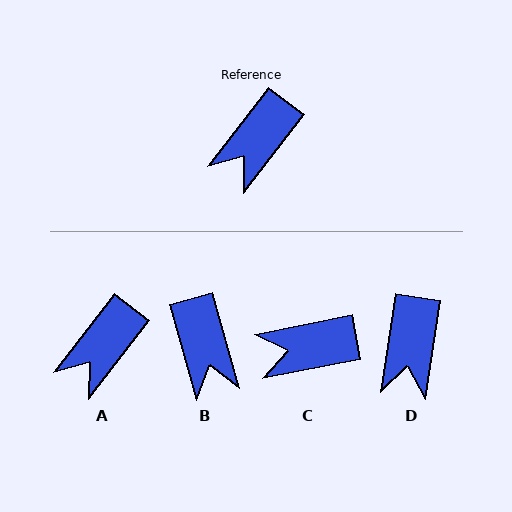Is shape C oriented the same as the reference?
No, it is off by about 41 degrees.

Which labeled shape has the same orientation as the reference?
A.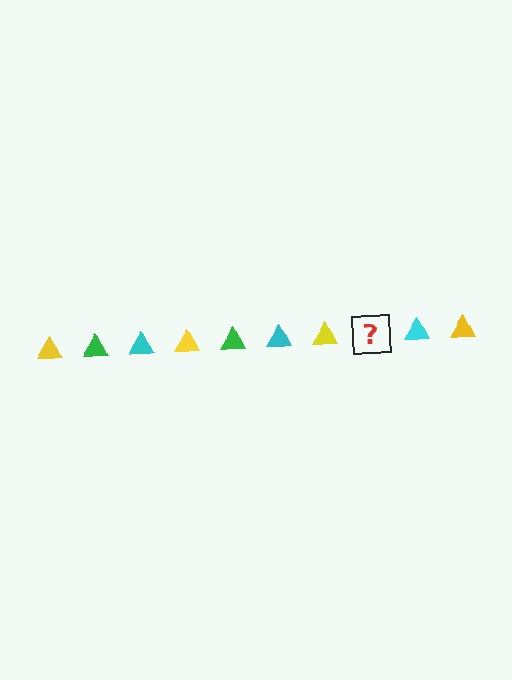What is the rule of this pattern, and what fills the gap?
The rule is that the pattern cycles through yellow, green, cyan triangles. The gap should be filled with a green triangle.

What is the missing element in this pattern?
The missing element is a green triangle.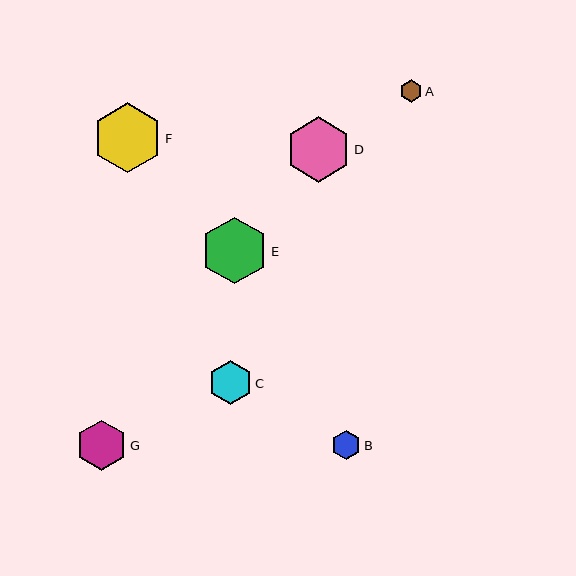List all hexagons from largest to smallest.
From largest to smallest: F, E, D, G, C, B, A.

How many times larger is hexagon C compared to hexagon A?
Hexagon C is approximately 1.9 times the size of hexagon A.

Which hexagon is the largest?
Hexagon F is the largest with a size of approximately 70 pixels.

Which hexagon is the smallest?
Hexagon A is the smallest with a size of approximately 23 pixels.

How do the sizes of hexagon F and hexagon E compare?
Hexagon F and hexagon E are approximately the same size.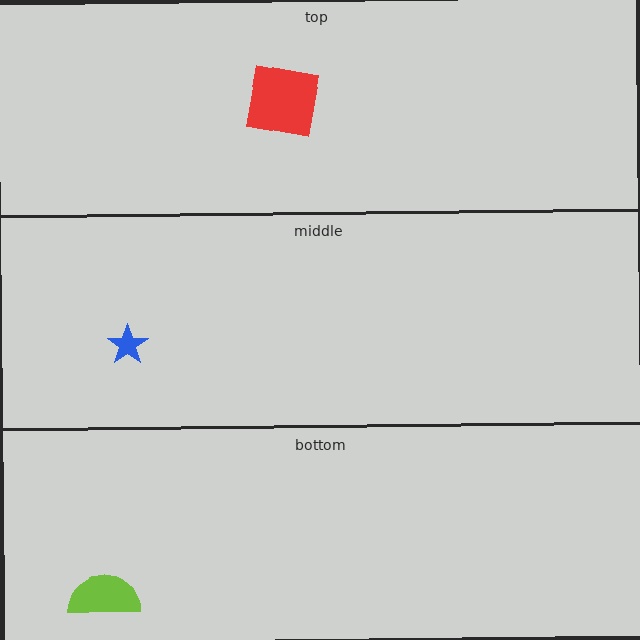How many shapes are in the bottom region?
1.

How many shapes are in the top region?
1.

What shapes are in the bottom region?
The lime semicircle.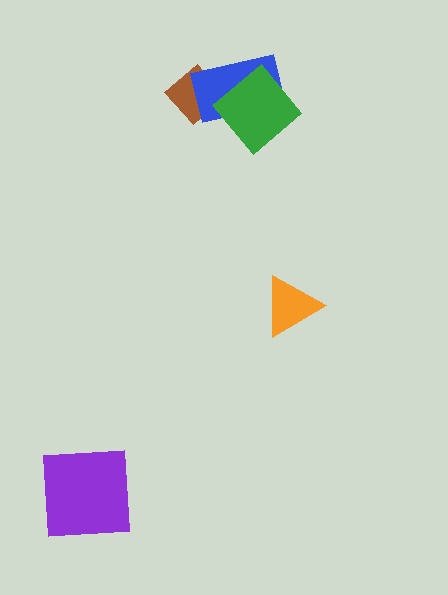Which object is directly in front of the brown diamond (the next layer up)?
The blue rectangle is directly in front of the brown diamond.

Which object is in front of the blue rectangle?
The green diamond is in front of the blue rectangle.